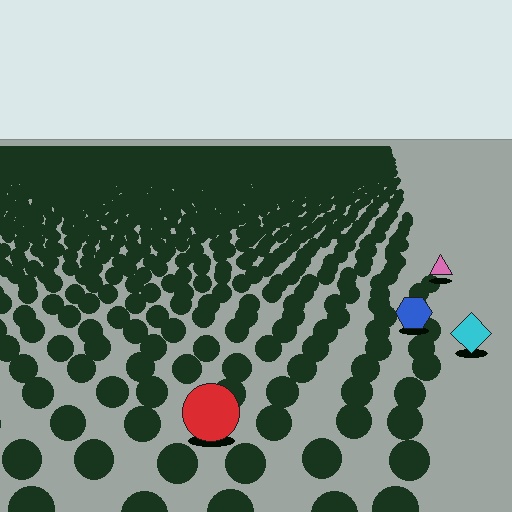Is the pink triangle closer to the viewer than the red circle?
No. The red circle is closer — you can tell from the texture gradient: the ground texture is coarser near it.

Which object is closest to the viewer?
The red circle is closest. The texture marks near it are larger and more spread out.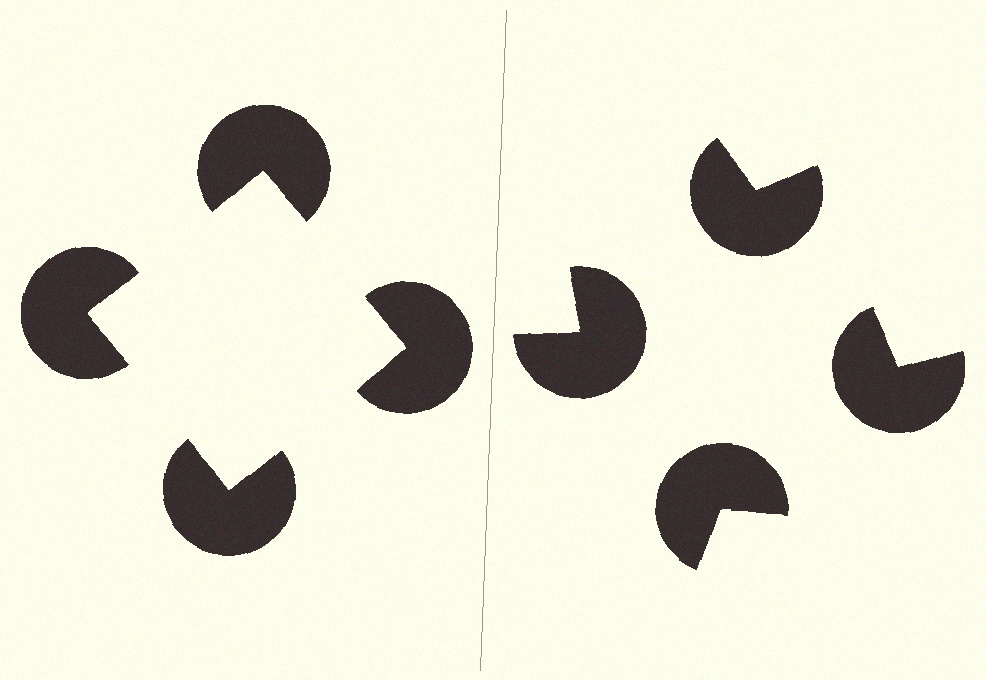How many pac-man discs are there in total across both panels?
8 — 4 on each side.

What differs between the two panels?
The pac-man discs are positioned identically on both sides; only the wedge orientations differ. On the left they align to a square; on the right they are misaligned.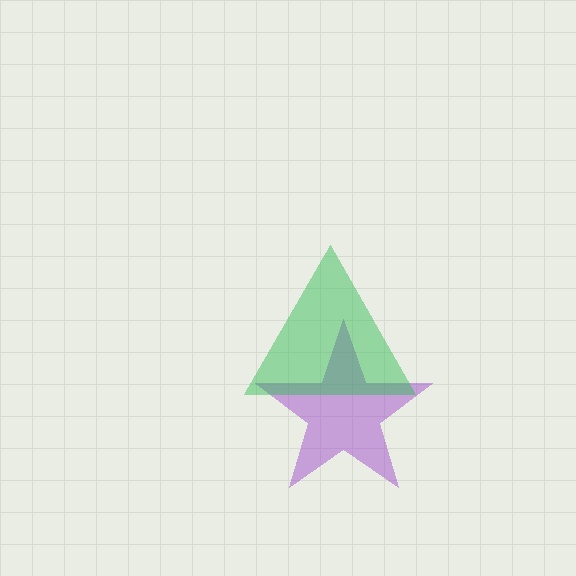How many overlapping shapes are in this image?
There are 2 overlapping shapes in the image.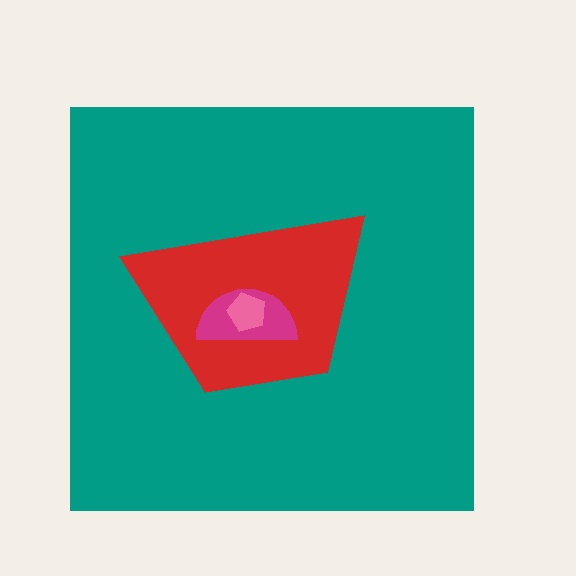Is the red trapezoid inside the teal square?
Yes.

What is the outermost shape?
The teal square.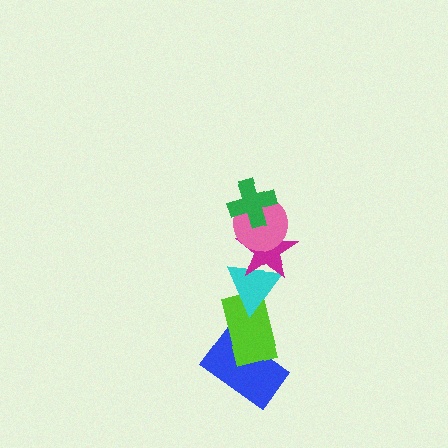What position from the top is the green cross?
The green cross is 1st from the top.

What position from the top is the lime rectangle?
The lime rectangle is 5th from the top.